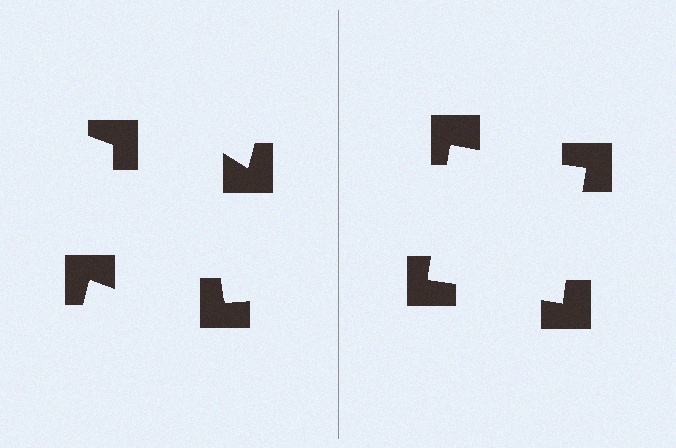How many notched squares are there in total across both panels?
8 — 4 on each side.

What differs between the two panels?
The notched squares are positioned identically on both sides; only the wedge orientations differ. On the right they align to a square; on the left they are misaligned.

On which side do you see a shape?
An illusory square appears on the right side. On the left side the wedge cuts are rotated, so no coherent shape forms.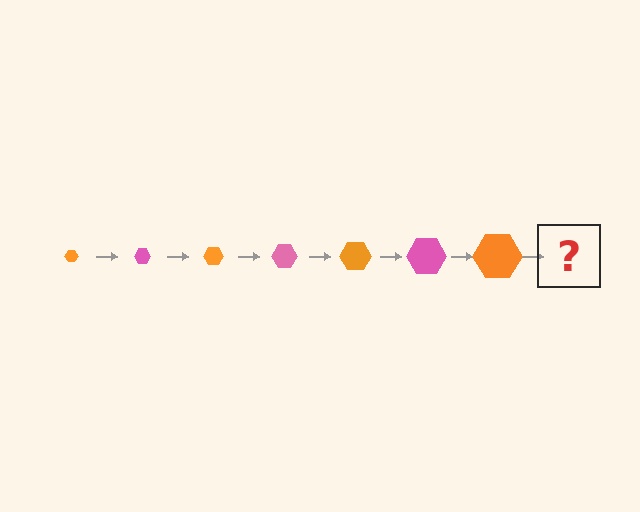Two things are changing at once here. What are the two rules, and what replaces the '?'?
The two rules are that the hexagon grows larger each step and the color cycles through orange and pink. The '?' should be a pink hexagon, larger than the previous one.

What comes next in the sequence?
The next element should be a pink hexagon, larger than the previous one.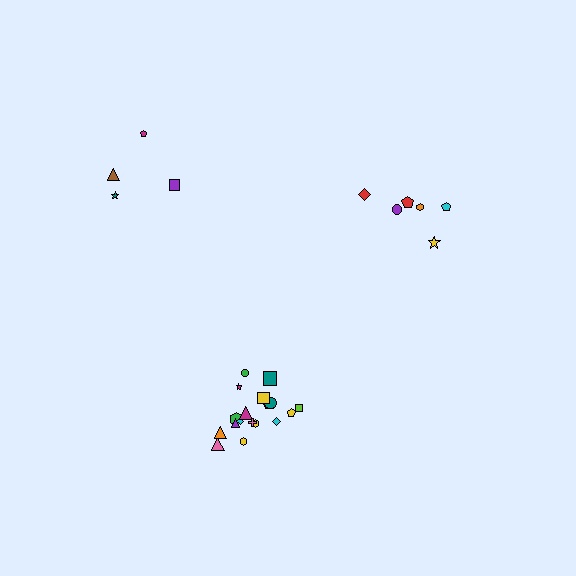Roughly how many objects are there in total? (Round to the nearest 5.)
Roughly 30 objects in total.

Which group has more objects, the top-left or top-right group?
The top-right group.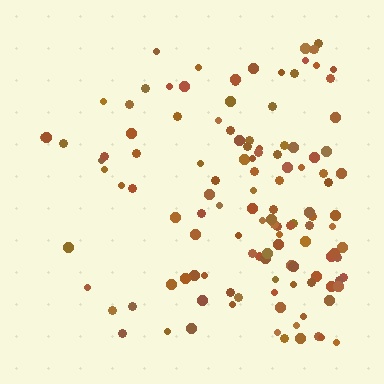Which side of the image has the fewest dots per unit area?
The left.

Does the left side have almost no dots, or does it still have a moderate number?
Still a moderate number, just noticeably fewer than the right.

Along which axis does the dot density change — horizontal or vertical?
Horizontal.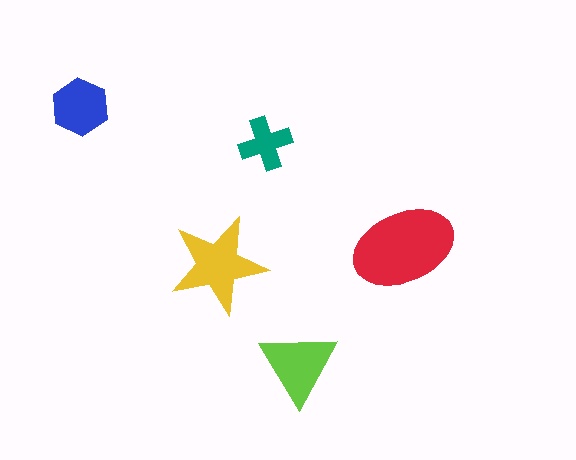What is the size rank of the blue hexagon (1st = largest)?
4th.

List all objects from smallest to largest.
The teal cross, the blue hexagon, the lime triangle, the yellow star, the red ellipse.